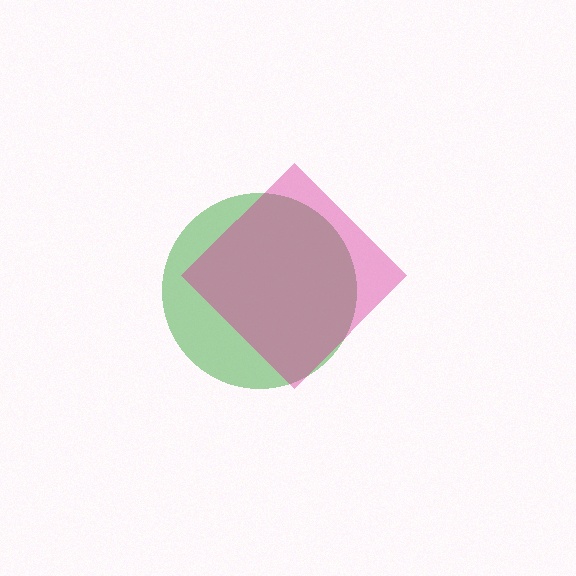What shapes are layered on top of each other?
The layered shapes are: a green circle, a magenta diamond.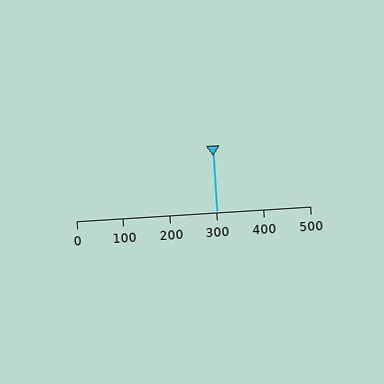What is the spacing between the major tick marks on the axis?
The major ticks are spaced 100 apart.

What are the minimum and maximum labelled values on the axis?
The axis runs from 0 to 500.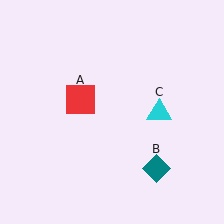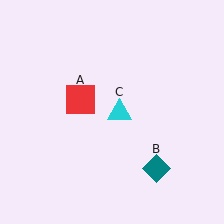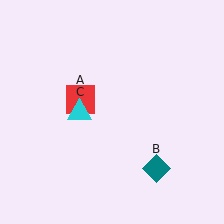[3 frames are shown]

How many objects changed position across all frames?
1 object changed position: cyan triangle (object C).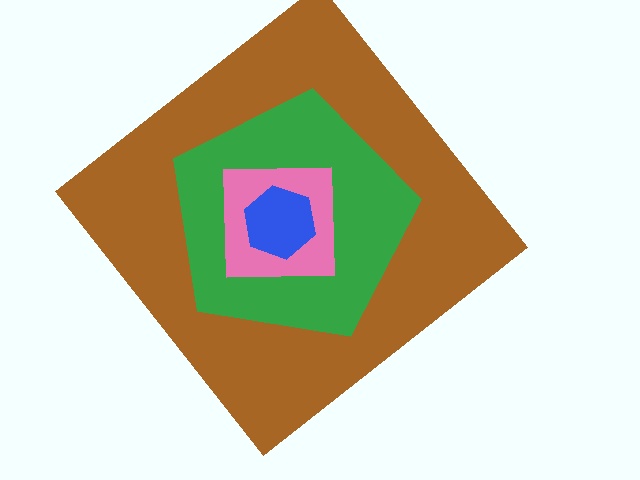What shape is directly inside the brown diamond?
The green pentagon.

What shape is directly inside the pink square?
The blue hexagon.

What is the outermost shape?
The brown diamond.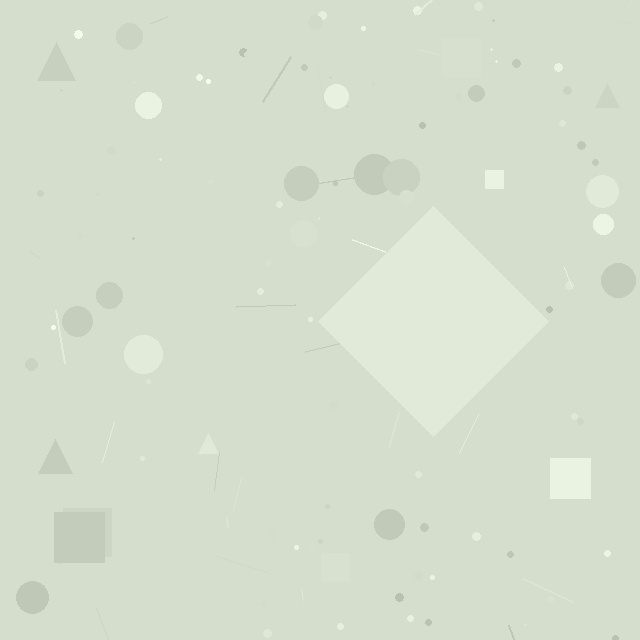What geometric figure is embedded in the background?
A diamond is embedded in the background.